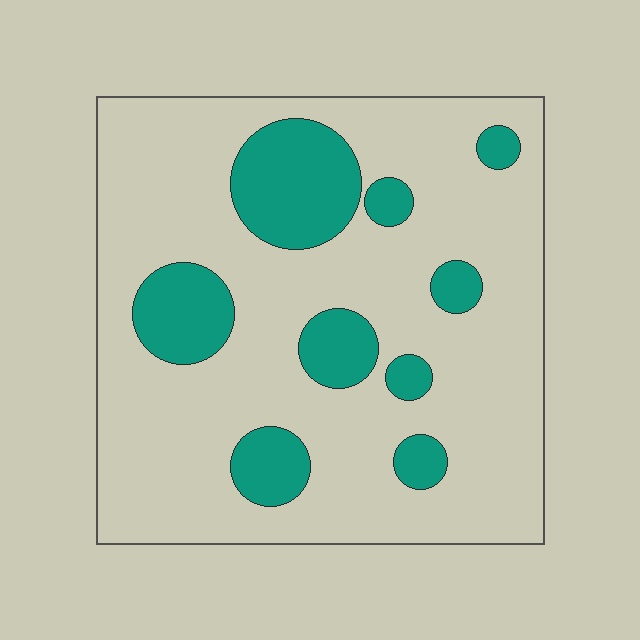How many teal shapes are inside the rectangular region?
9.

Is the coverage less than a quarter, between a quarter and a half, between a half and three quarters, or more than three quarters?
Less than a quarter.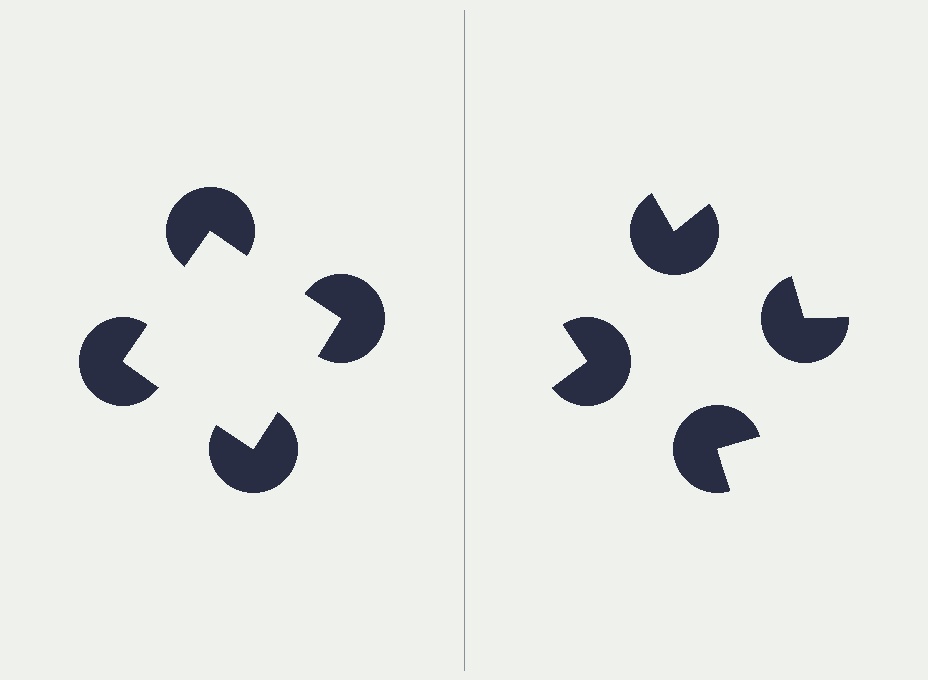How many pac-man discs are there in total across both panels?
8 — 4 on each side.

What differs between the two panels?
The pac-man discs are positioned identically on both sides; only the wedge orientations differ. On the left they align to a square; on the right they are misaligned.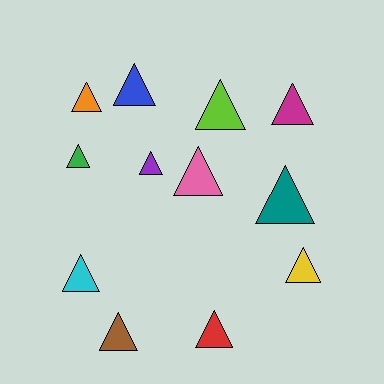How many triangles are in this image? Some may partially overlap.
There are 12 triangles.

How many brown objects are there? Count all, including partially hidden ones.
There is 1 brown object.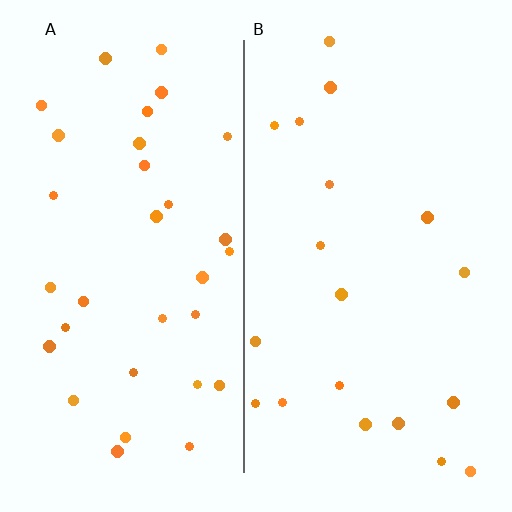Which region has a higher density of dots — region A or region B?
A (the left).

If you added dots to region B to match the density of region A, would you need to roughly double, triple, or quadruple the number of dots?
Approximately double.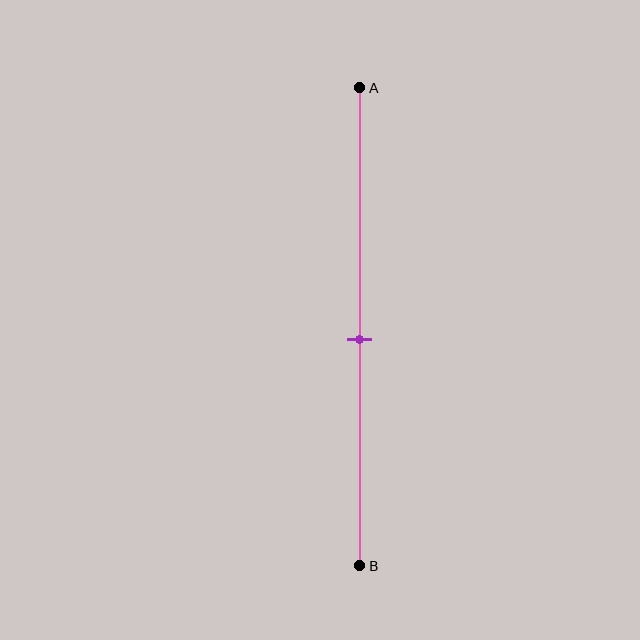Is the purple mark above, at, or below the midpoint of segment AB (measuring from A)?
The purple mark is approximately at the midpoint of segment AB.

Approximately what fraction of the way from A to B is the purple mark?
The purple mark is approximately 55% of the way from A to B.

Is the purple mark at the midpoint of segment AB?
Yes, the mark is approximately at the midpoint.